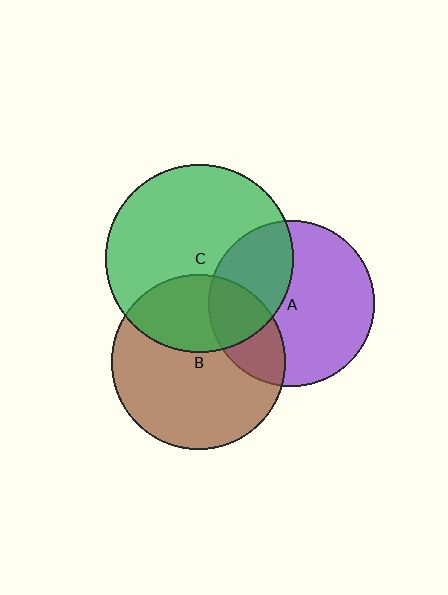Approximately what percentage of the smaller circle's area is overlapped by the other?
Approximately 35%.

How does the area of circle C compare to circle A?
Approximately 1.3 times.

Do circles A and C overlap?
Yes.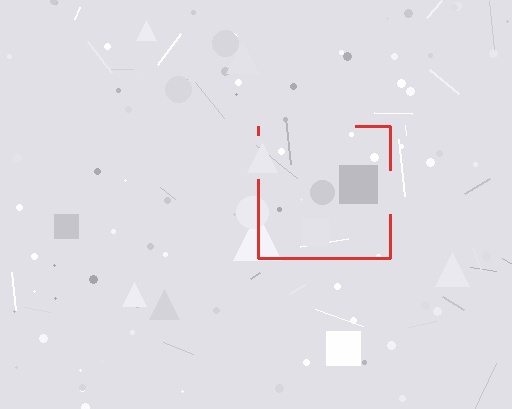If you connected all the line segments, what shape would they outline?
They would outline a square.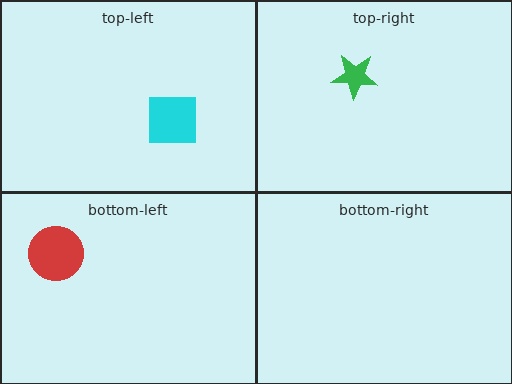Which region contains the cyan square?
The top-left region.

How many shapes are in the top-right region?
1.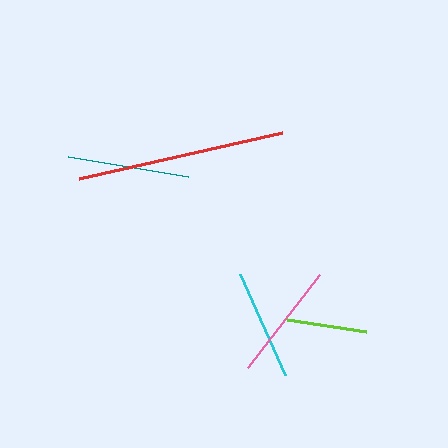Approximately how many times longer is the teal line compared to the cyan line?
The teal line is approximately 1.1 times the length of the cyan line.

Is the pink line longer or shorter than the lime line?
The pink line is longer than the lime line.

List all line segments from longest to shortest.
From longest to shortest: red, teal, pink, cyan, lime.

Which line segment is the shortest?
The lime line is the shortest at approximately 80 pixels.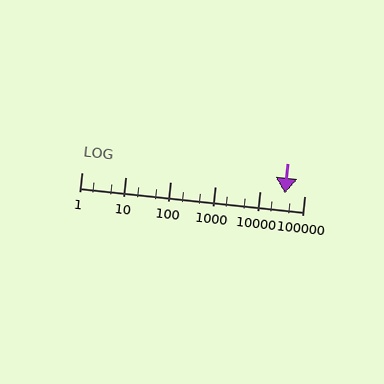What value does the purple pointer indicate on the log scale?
The pointer indicates approximately 37000.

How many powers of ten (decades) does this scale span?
The scale spans 5 decades, from 1 to 100000.